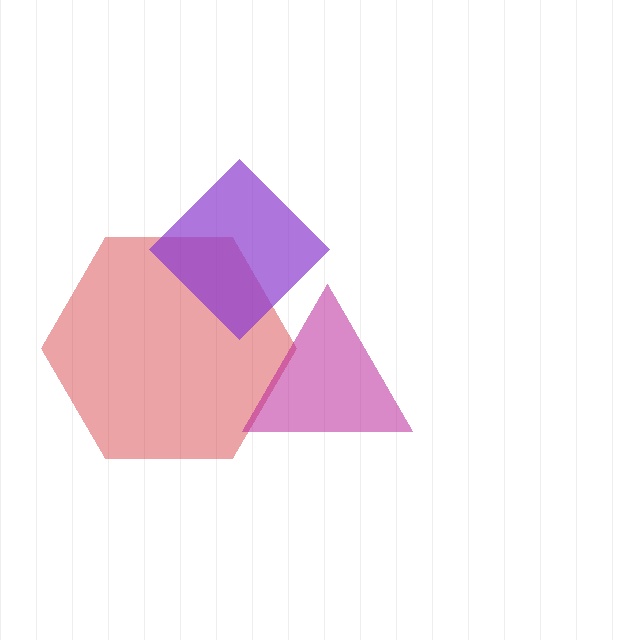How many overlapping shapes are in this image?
There are 3 overlapping shapes in the image.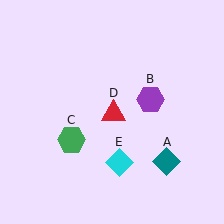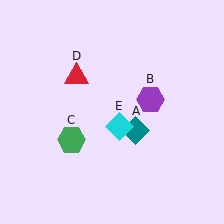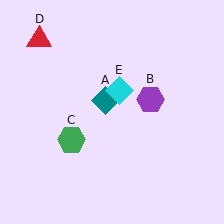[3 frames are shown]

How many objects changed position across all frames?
3 objects changed position: teal diamond (object A), red triangle (object D), cyan diamond (object E).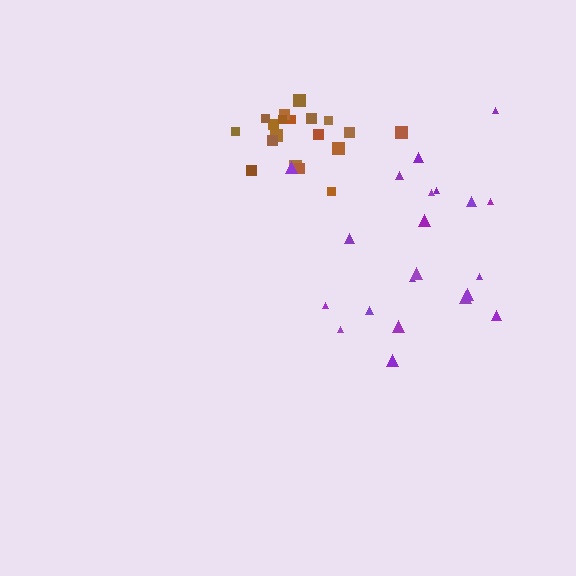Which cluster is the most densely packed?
Brown.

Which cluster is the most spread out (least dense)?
Purple.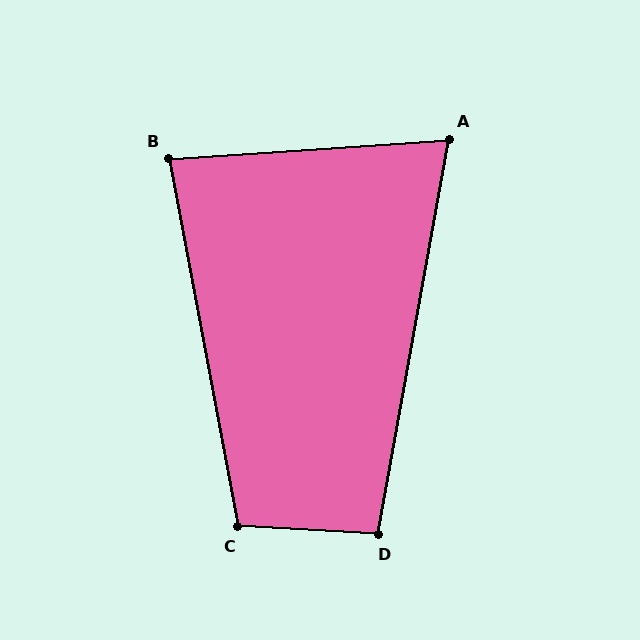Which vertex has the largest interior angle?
C, at approximately 104 degrees.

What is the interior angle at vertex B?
Approximately 83 degrees (acute).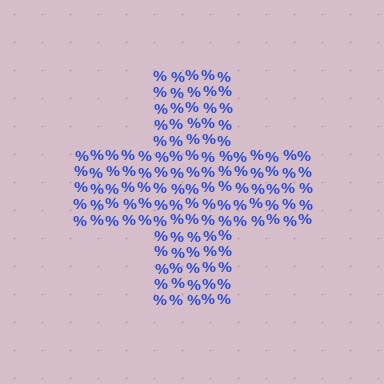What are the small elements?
The small elements are percent signs.